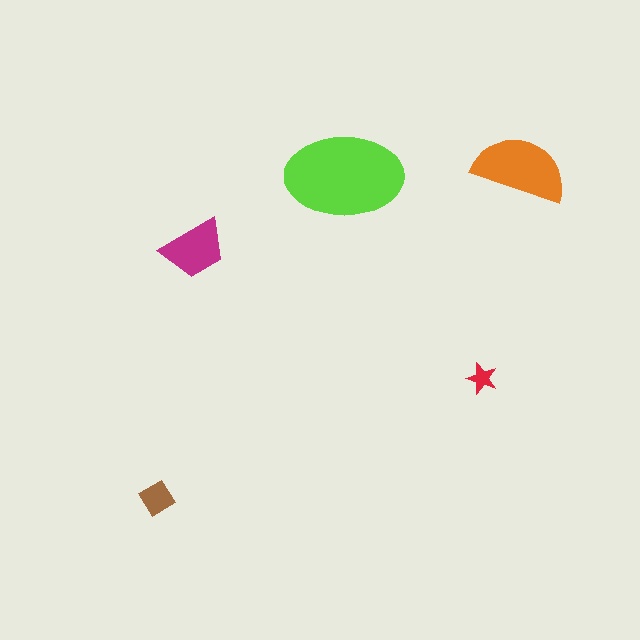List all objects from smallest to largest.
The red star, the brown diamond, the magenta trapezoid, the orange semicircle, the lime ellipse.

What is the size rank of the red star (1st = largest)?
5th.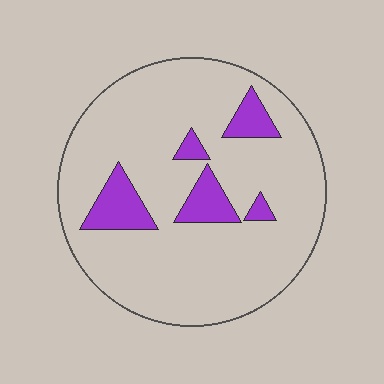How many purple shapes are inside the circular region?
5.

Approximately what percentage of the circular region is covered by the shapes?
Approximately 15%.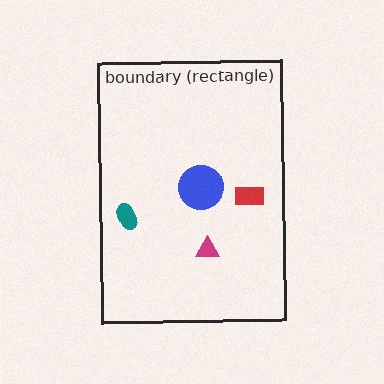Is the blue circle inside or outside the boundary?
Inside.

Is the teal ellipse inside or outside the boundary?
Inside.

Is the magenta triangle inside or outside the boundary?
Inside.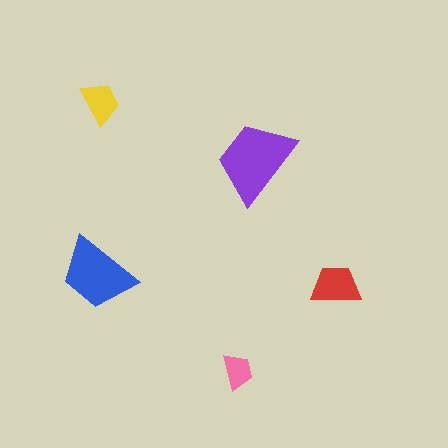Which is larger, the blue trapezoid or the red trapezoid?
The blue one.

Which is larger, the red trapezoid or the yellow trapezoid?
The red one.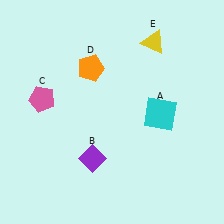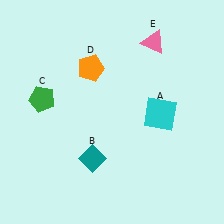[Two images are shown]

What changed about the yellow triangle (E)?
In Image 1, E is yellow. In Image 2, it changed to pink.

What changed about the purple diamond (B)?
In Image 1, B is purple. In Image 2, it changed to teal.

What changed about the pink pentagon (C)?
In Image 1, C is pink. In Image 2, it changed to green.